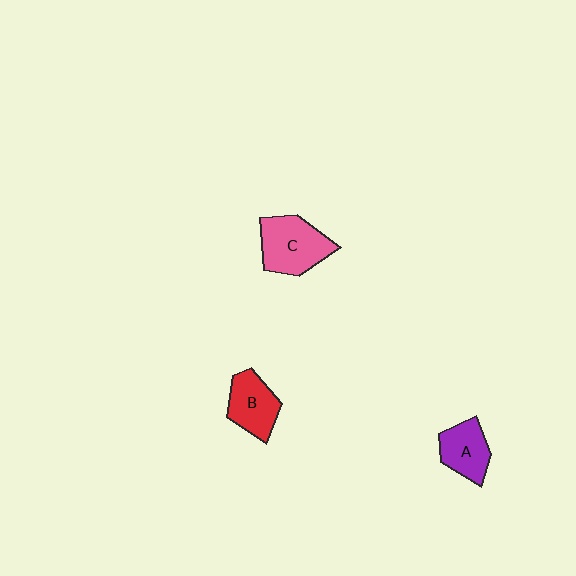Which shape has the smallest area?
Shape A (purple).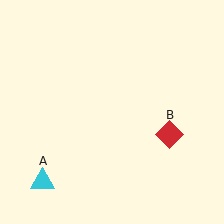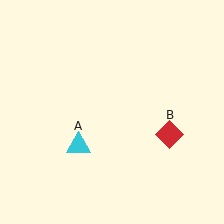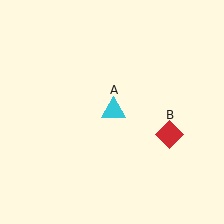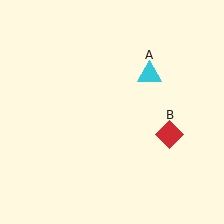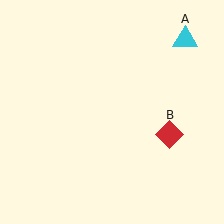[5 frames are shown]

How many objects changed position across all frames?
1 object changed position: cyan triangle (object A).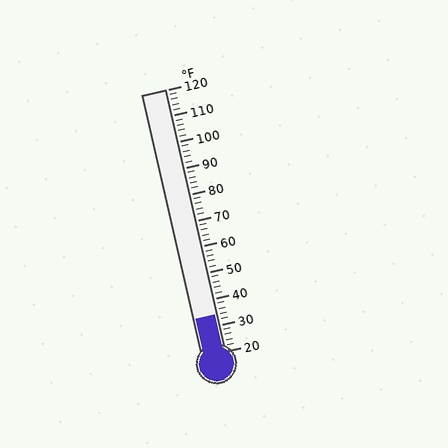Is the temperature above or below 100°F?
The temperature is below 100°F.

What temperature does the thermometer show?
The thermometer shows approximately 34°F.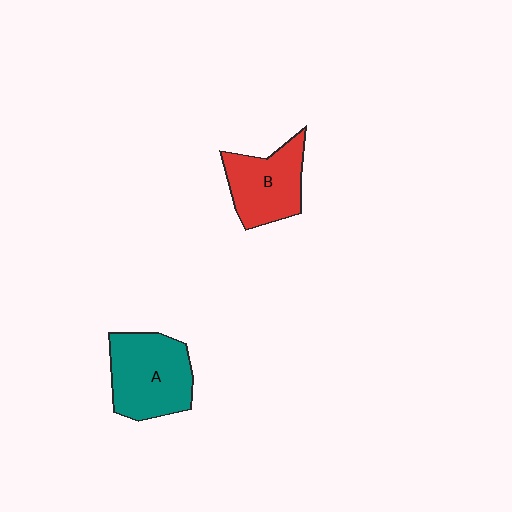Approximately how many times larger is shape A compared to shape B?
Approximately 1.2 times.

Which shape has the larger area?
Shape A (teal).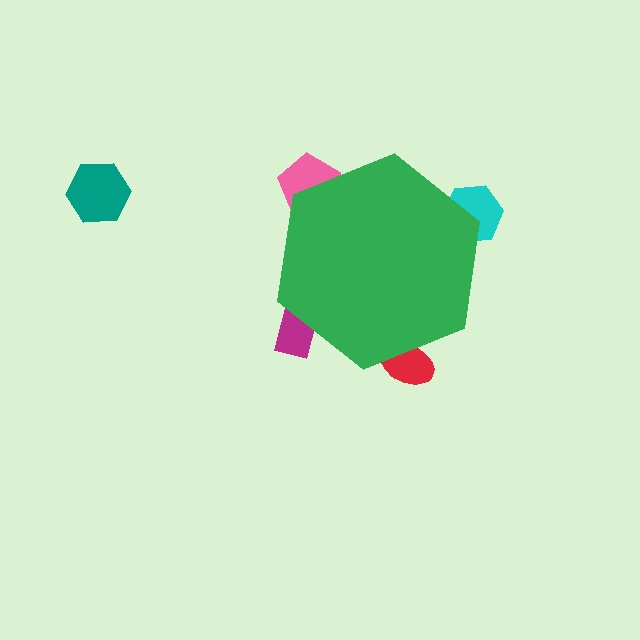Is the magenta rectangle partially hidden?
Yes, the magenta rectangle is partially hidden behind the green hexagon.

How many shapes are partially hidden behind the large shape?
4 shapes are partially hidden.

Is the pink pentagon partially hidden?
Yes, the pink pentagon is partially hidden behind the green hexagon.